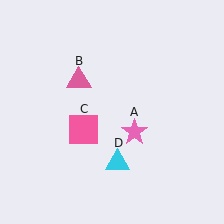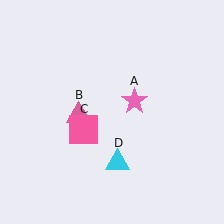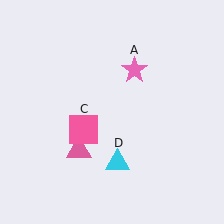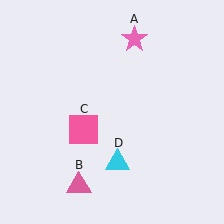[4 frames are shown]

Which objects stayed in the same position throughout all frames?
Pink square (object C) and cyan triangle (object D) remained stationary.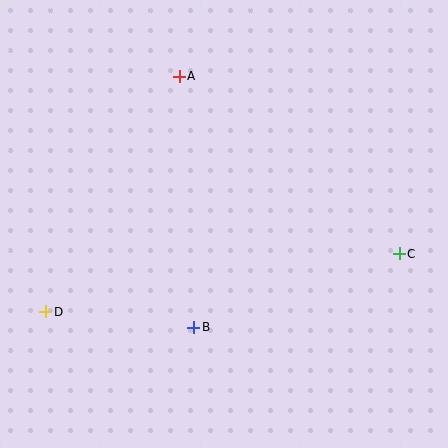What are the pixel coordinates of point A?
Point A is at (179, 76).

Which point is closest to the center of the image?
Point B at (194, 327) is closest to the center.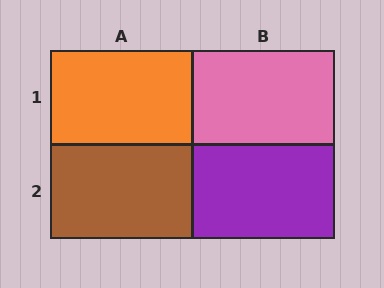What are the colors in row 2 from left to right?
Brown, purple.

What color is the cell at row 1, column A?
Orange.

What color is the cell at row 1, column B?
Pink.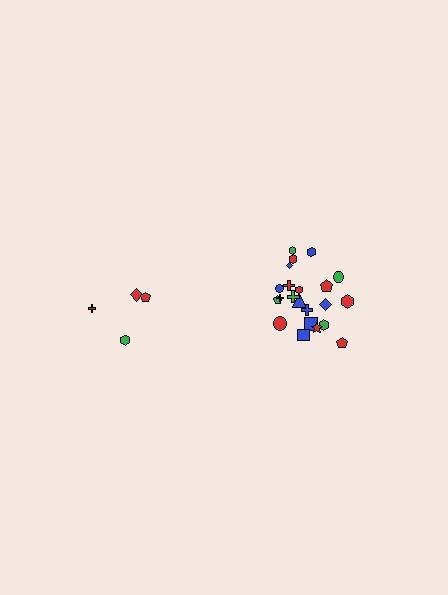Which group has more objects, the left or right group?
The right group.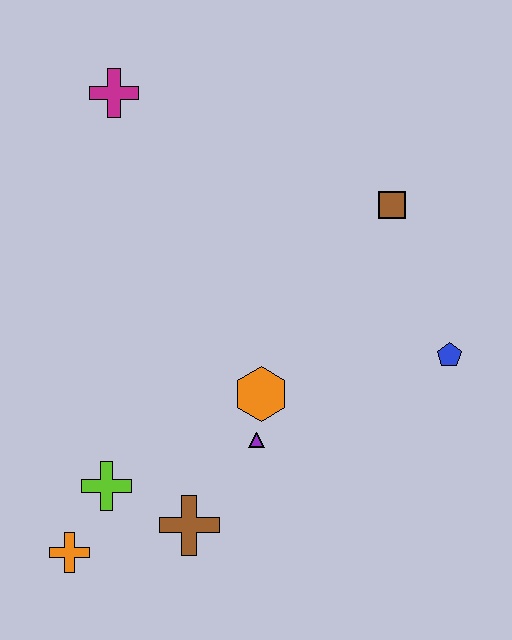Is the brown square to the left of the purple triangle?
No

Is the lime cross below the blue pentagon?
Yes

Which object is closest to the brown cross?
The lime cross is closest to the brown cross.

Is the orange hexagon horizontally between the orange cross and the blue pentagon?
Yes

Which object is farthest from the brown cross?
The magenta cross is farthest from the brown cross.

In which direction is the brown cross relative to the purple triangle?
The brown cross is below the purple triangle.